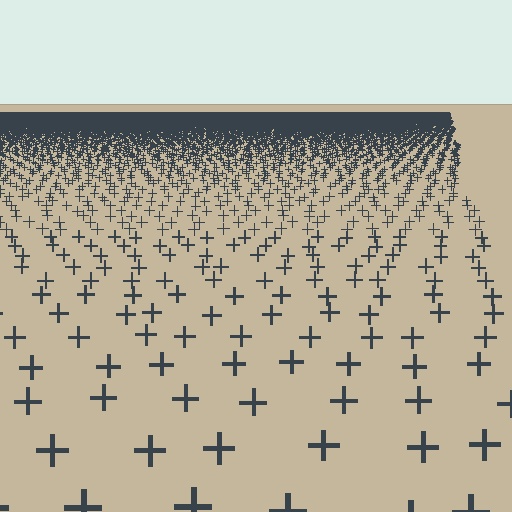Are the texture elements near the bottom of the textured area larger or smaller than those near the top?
Larger. Near the bottom, elements are closer to the viewer and appear at a bigger on-screen size.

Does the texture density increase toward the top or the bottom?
Density increases toward the top.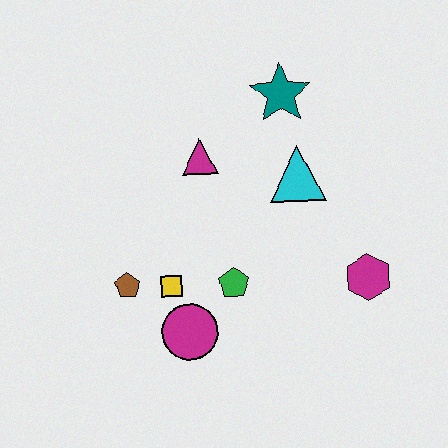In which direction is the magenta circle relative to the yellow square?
The magenta circle is below the yellow square.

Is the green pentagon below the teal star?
Yes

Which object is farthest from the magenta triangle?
The magenta hexagon is farthest from the magenta triangle.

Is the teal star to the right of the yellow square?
Yes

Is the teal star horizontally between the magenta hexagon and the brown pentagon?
Yes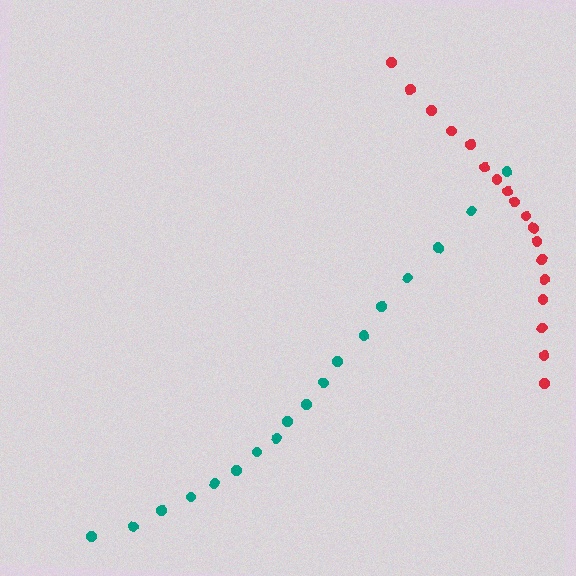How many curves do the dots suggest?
There are 2 distinct paths.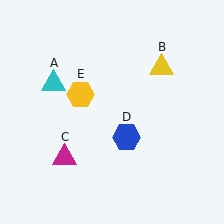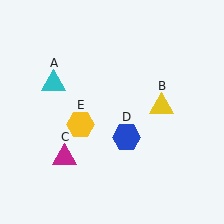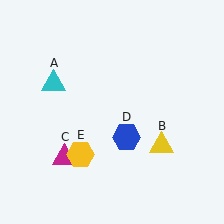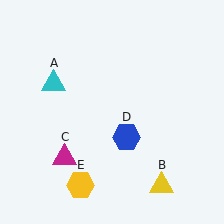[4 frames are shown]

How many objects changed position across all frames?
2 objects changed position: yellow triangle (object B), yellow hexagon (object E).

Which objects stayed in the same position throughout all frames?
Cyan triangle (object A) and magenta triangle (object C) and blue hexagon (object D) remained stationary.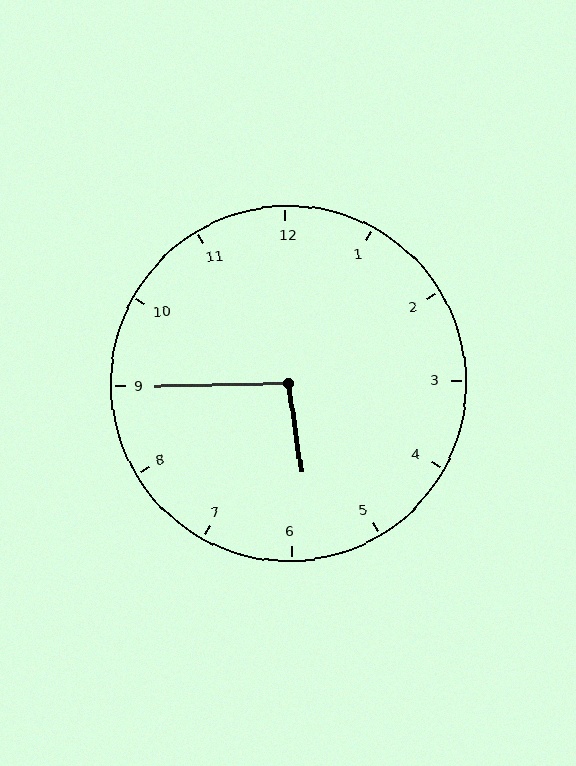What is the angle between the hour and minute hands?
Approximately 98 degrees.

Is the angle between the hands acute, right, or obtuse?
It is obtuse.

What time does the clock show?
5:45.